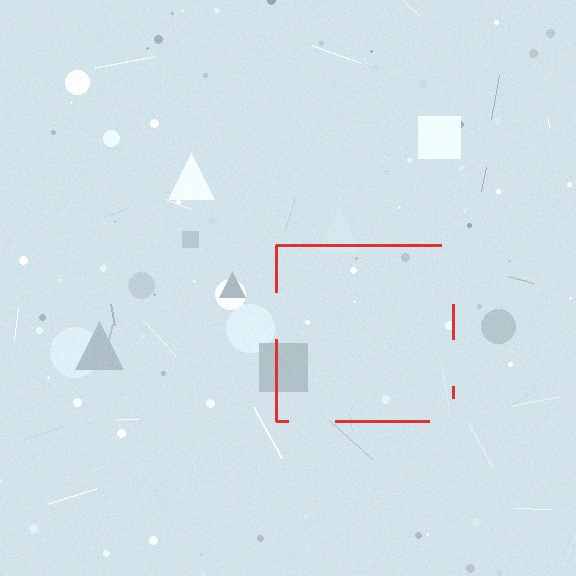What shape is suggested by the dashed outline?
The dashed outline suggests a square.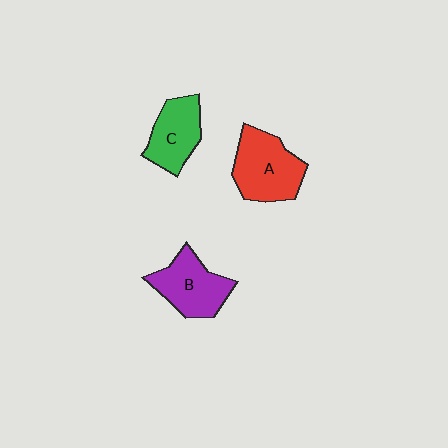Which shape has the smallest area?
Shape C (green).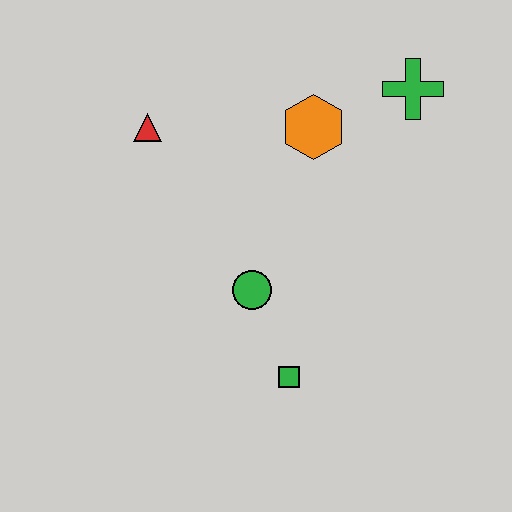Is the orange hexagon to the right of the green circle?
Yes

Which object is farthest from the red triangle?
The green square is farthest from the red triangle.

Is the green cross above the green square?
Yes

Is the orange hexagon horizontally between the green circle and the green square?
No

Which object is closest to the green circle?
The green square is closest to the green circle.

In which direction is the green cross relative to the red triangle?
The green cross is to the right of the red triangle.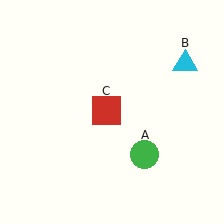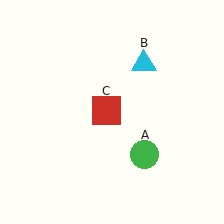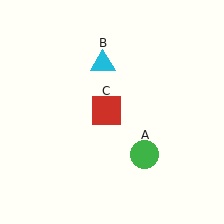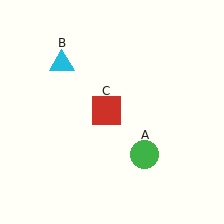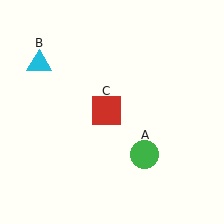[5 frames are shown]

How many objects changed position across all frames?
1 object changed position: cyan triangle (object B).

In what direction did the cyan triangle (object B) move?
The cyan triangle (object B) moved left.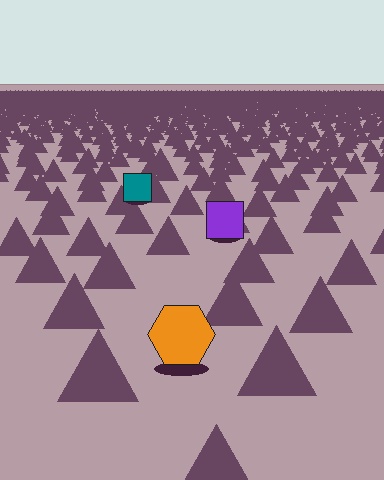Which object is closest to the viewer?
The orange hexagon is closest. The texture marks near it are larger and more spread out.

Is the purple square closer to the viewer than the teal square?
Yes. The purple square is closer — you can tell from the texture gradient: the ground texture is coarser near it.